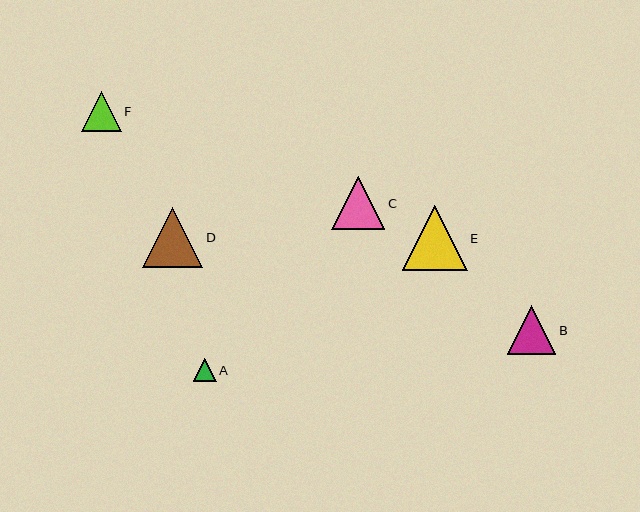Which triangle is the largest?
Triangle E is the largest with a size of approximately 65 pixels.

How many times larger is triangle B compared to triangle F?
Triangle B is approximately 1.2 times the size of triangle F.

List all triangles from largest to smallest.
From largest to smallest: E, D, C, B, F, A.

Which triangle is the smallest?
Triangle A is the smallest with a size of approximately 23 pixels.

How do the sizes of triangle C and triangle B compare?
Triangle C and triangle B are approximately the same size.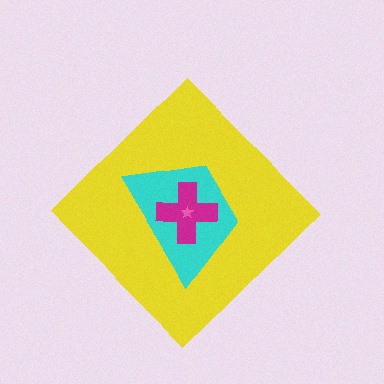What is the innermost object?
The pink star.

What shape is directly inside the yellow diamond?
The cyan trapezoid.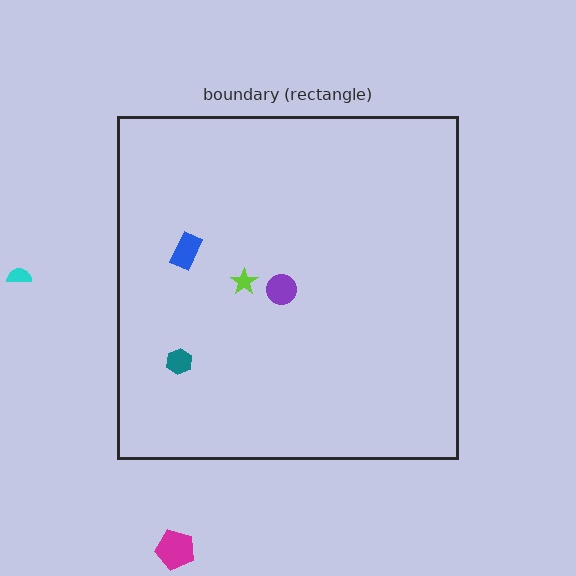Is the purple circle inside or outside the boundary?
Inside.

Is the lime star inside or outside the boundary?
Inside.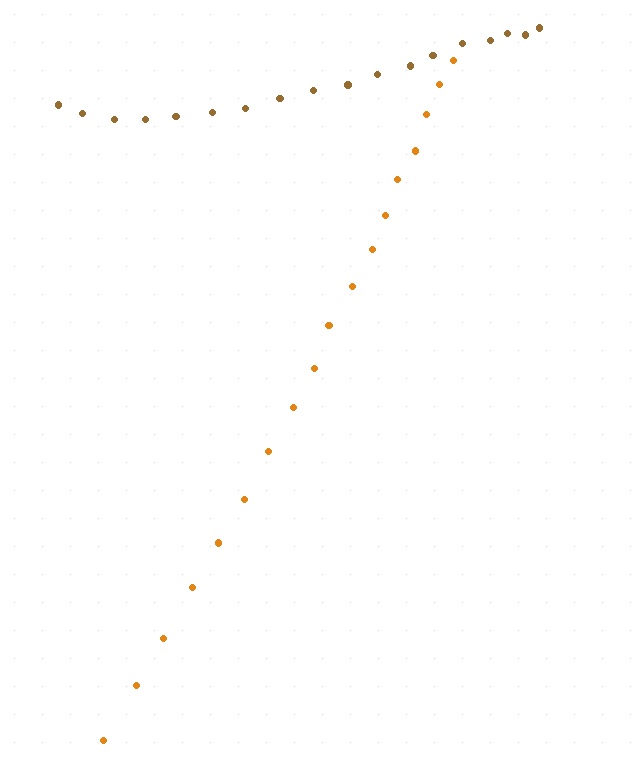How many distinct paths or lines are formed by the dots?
There are 2 distinct paths.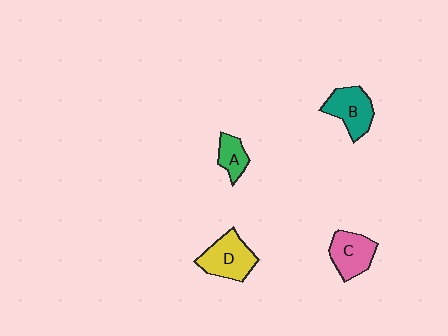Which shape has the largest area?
Shape D (yellow).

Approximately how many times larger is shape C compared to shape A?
Approximately 1.6 times.